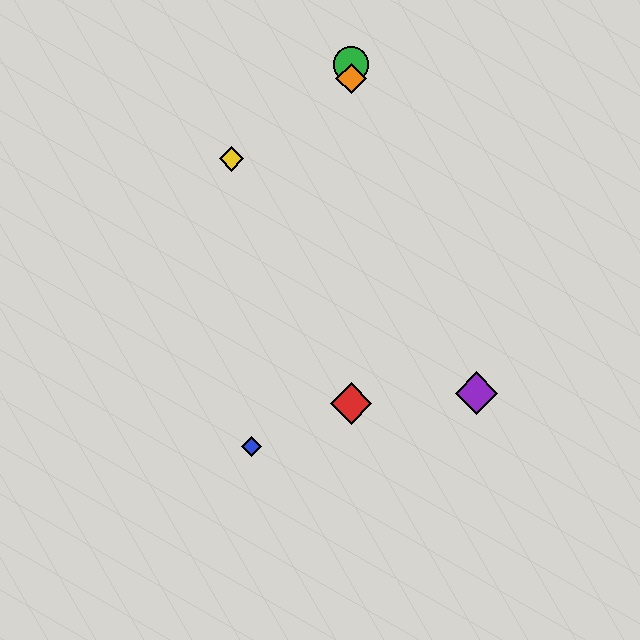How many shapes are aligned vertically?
3 shapes (the red diamond, the green circle, the orange diamond) are aligned vertically.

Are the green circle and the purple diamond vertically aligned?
No, the green circle is at x≈351 and the purple diamond is at x≈476.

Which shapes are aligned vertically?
The red diamond, the green circle, the orange diamond are aligned vertically.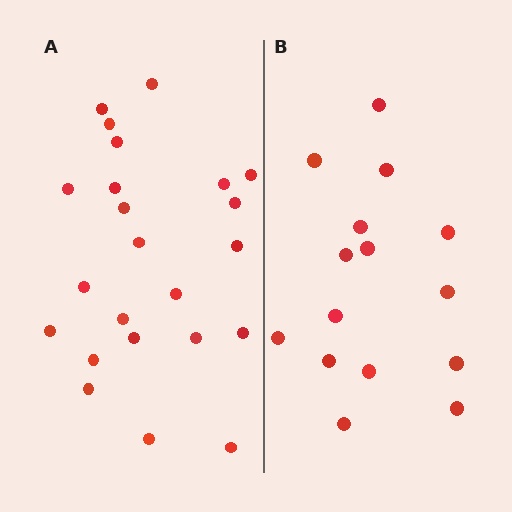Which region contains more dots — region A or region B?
Region A (the left region) has more dots.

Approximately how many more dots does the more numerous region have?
Region A has roughly 8 or so more dots than region B.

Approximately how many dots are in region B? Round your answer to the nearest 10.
About 20 dots. (The exact count is 15, which rounds to 20.)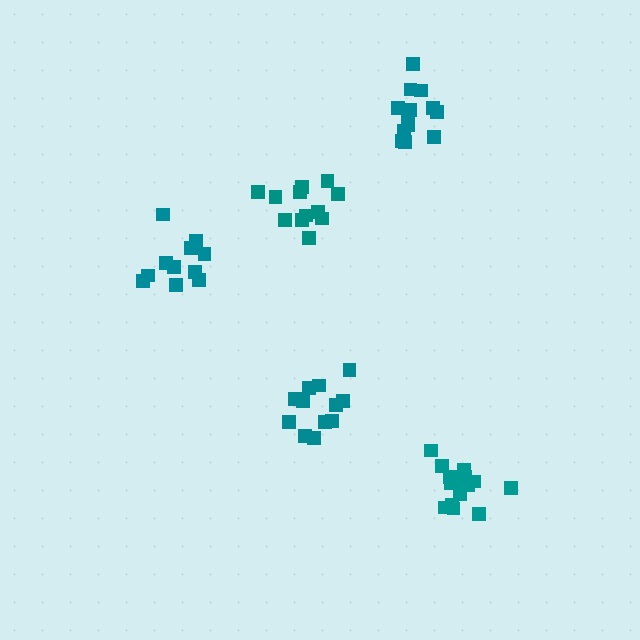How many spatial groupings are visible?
There are 5 spatial groupings.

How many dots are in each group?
Group 1: 11 dots, Group 2: 13 dots, Group 3: 12 dots, Group 4: 15 dots, Group 5: 12 dots (63 total).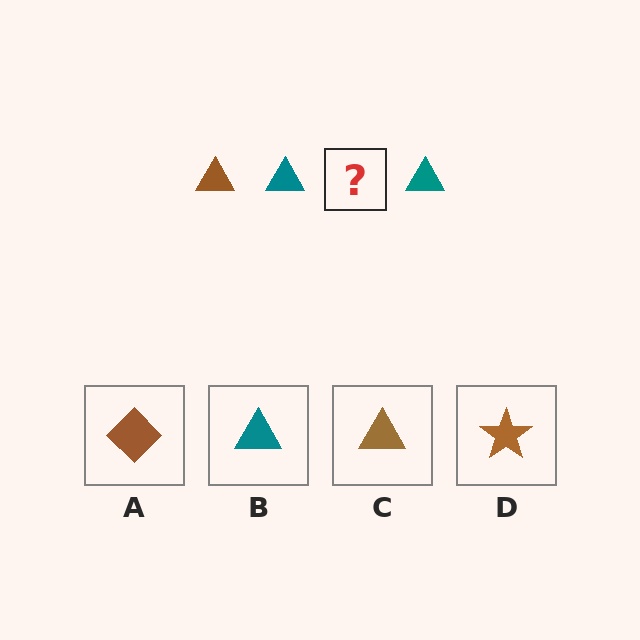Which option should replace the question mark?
Option C.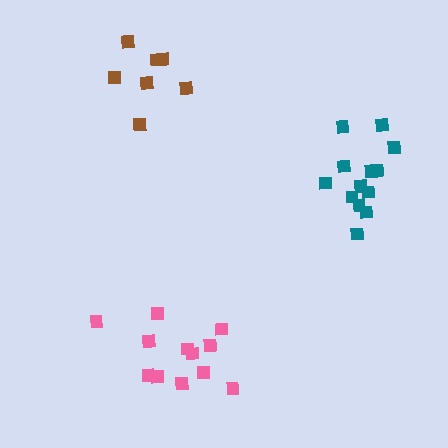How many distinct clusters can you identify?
There are 3 distinct clusters.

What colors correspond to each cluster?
The clusters are colored: pink, teal, brown.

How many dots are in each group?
Group 1: 12 dots, Group 2: 13 dots, Group 3: 7 dots (32 total).